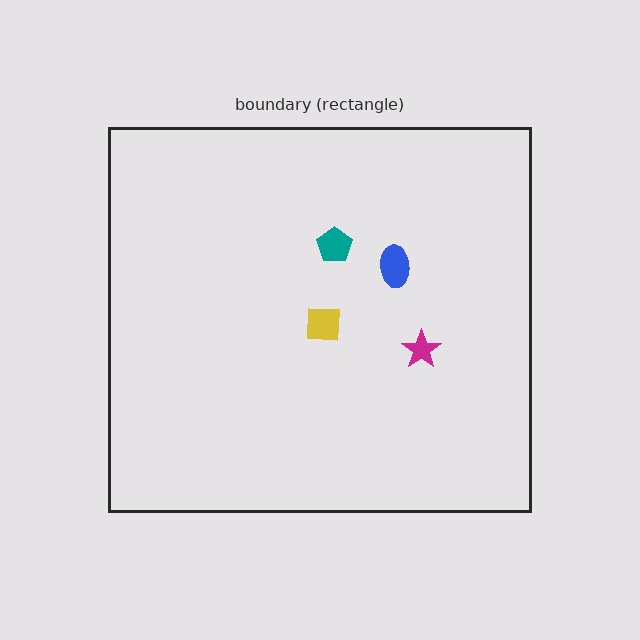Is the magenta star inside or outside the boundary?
Inside.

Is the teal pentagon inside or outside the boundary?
Inside.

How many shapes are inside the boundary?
4 inside, 0 outside.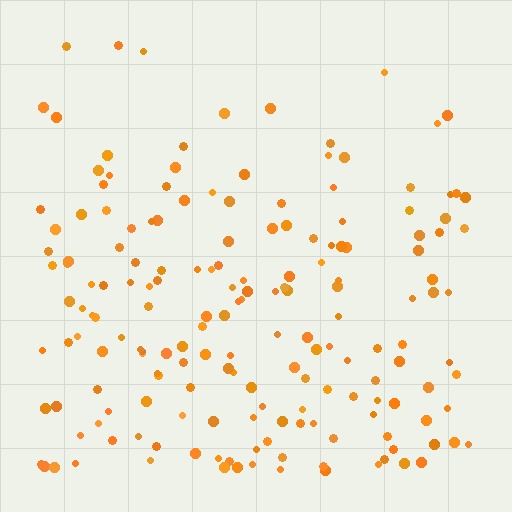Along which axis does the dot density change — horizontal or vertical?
Vertical.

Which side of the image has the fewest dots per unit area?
The top.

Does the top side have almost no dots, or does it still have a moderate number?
Still a moderate number, just noticeably fewer than the bottom.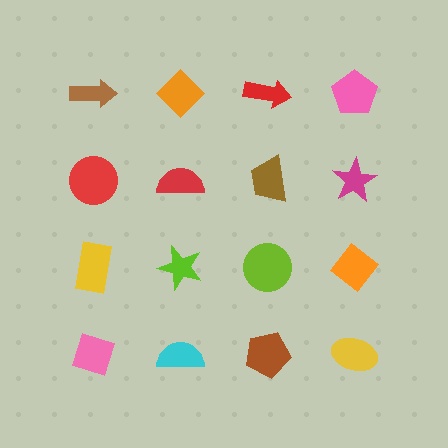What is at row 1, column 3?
A red arrow.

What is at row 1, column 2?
An orange diamond.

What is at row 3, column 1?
A yellow rectangle.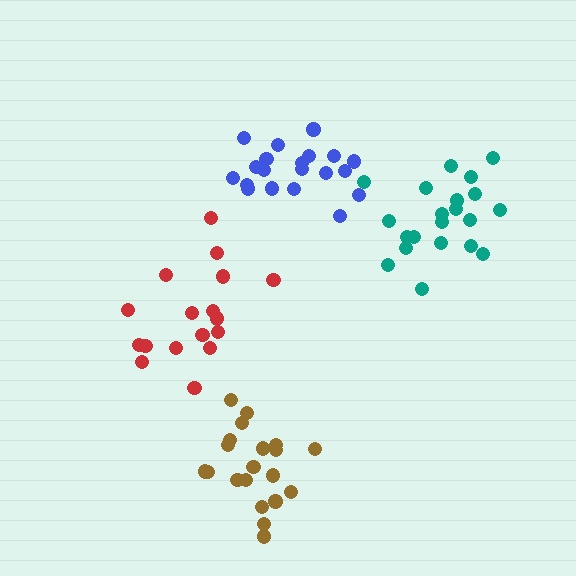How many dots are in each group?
Group 1: 17 dots, Group 2: 20 dots, Group 3: 21 dots, Group 4: 21 dots (79 total).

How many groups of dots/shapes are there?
There are 4 groups.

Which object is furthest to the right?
The teal cluster is rightmost.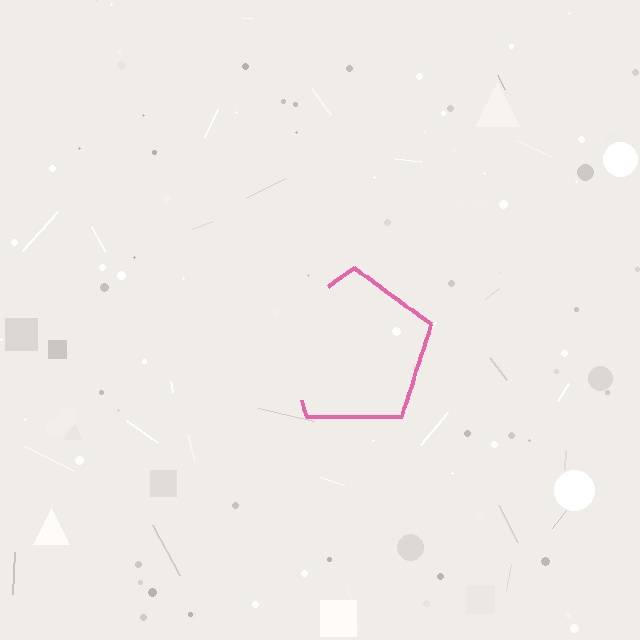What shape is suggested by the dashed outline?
The dashed outline suggests a pentagon.